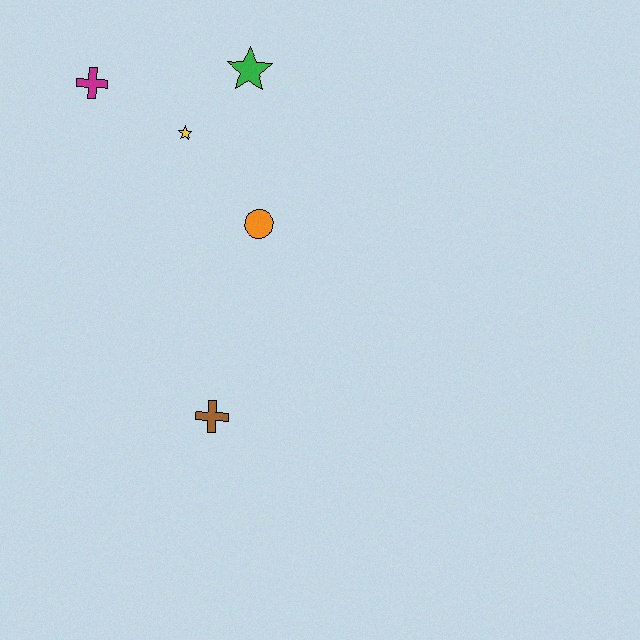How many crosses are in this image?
There are 2 crosses.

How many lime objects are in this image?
There are no lime objects.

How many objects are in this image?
There are 5 objects.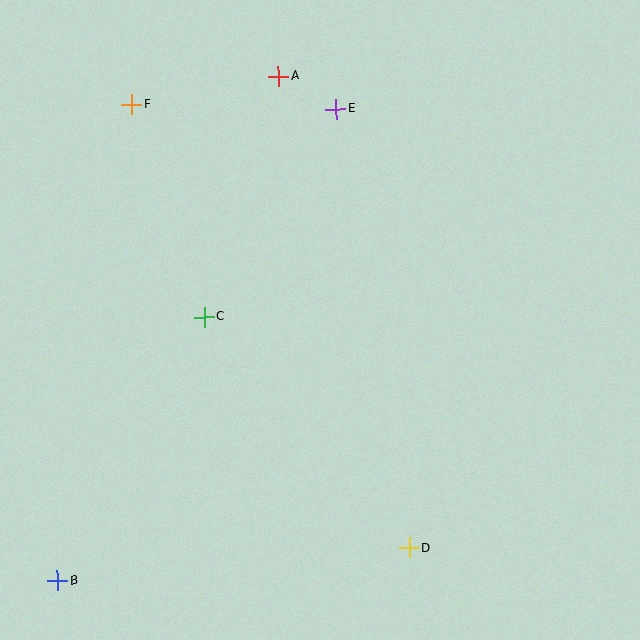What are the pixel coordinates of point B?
Point B is at (57, 581).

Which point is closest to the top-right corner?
Point E is closest to the top-right corner.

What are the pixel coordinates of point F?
Point F is at (132, 104).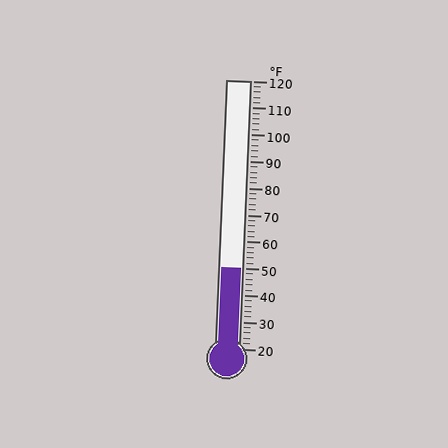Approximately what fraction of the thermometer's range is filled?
The thermometer is filled to approximately 30% of its range.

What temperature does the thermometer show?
The thermometer shows approximately 50°F.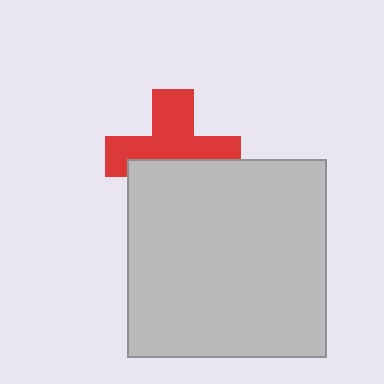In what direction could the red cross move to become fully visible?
The red cross could move up. That would shift it out from behind the light gray square entirely.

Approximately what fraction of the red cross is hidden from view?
Roughly 42% of the red cross is hidden behind the light gray square.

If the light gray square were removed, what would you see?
You would see the complete red cross.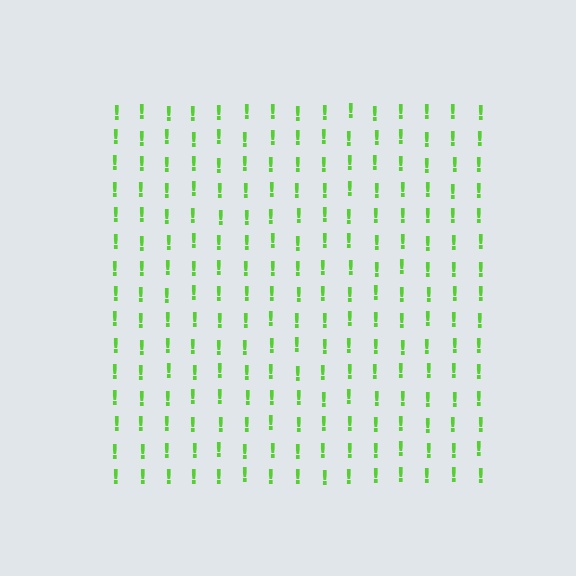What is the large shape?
The large shape is a square.